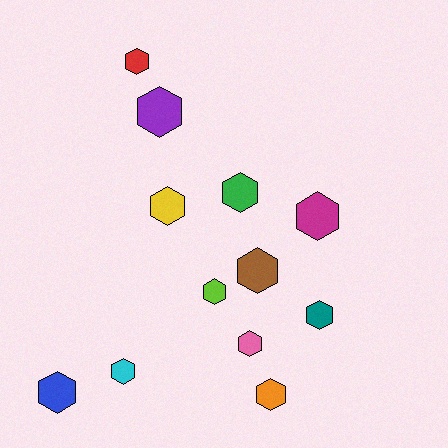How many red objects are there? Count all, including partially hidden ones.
There is 1 red object.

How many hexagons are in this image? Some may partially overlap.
There are 12 hexagons.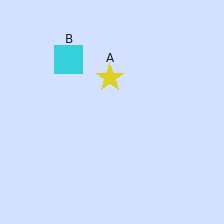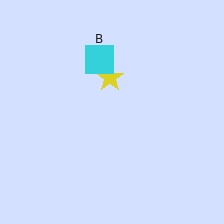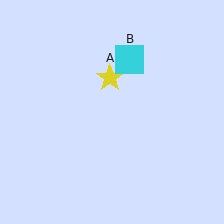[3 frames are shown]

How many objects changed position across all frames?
1 object changed position: cyan square (object B).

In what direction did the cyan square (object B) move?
The cyan square (object B) moved right.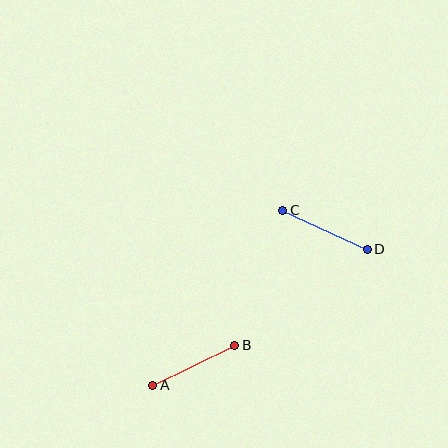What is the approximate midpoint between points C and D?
The midpoint is at approximately (325, 230) pixels.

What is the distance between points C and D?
The distance is approximately 93 pixels.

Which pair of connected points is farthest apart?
Points C and D are farthest apart.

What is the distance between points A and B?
The distance is approximately 91 pixels.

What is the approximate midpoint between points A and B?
The midpoint is at approximately (194, 365) pixels.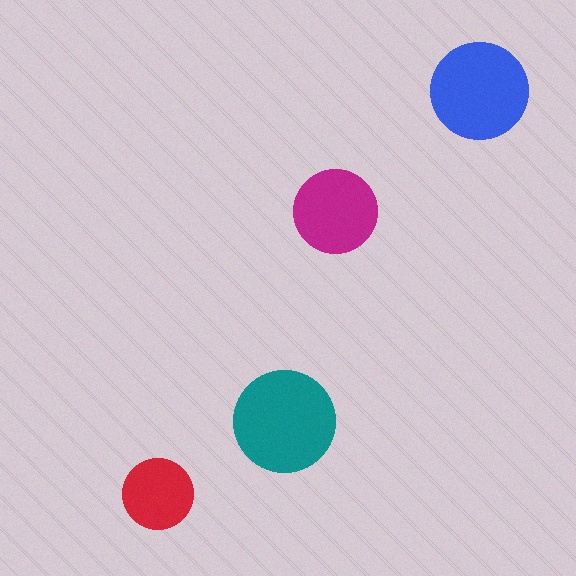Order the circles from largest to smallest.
the teal one, the blue one, the magenta one, the red one.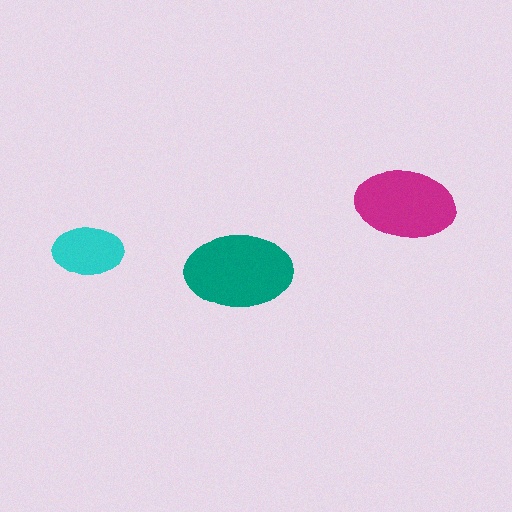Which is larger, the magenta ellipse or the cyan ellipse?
The magenta one.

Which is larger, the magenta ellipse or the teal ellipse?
The teal one.